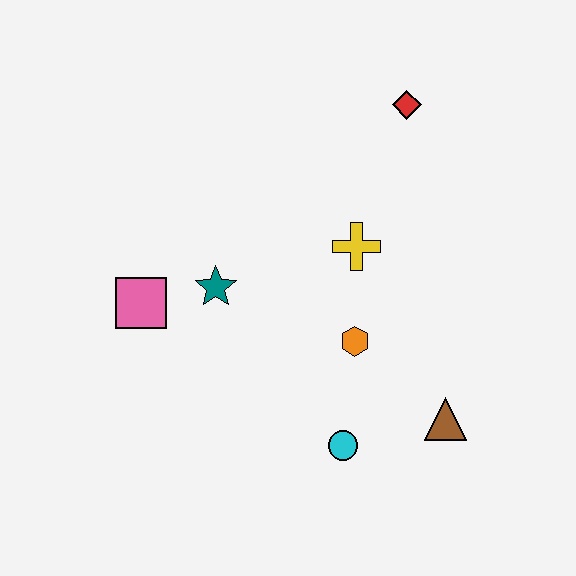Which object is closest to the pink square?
The teal star is closest to the pink square.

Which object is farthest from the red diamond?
The cyan circle is farthest from the red diamond.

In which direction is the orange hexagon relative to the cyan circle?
The orange hexagon is above the cyan circle.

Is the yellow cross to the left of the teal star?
No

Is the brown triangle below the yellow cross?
Yes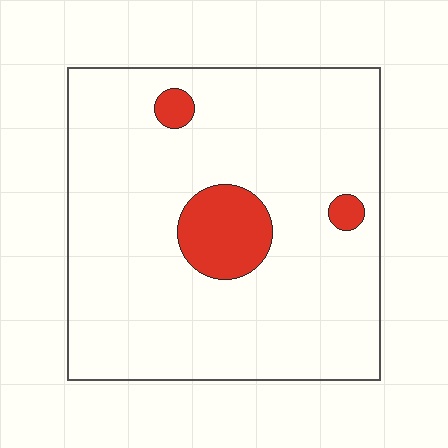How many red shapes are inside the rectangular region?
3.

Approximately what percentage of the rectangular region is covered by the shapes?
Approximately 10%.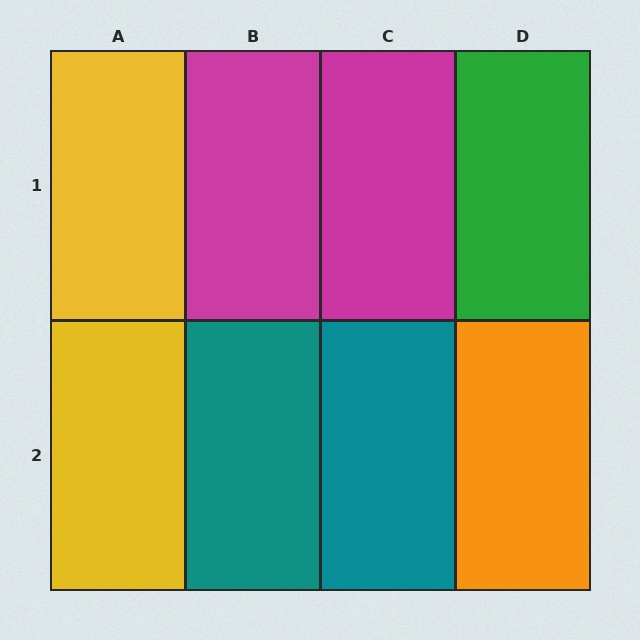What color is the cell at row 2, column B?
Teal.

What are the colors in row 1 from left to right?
Yellow, magenta, magenta, green.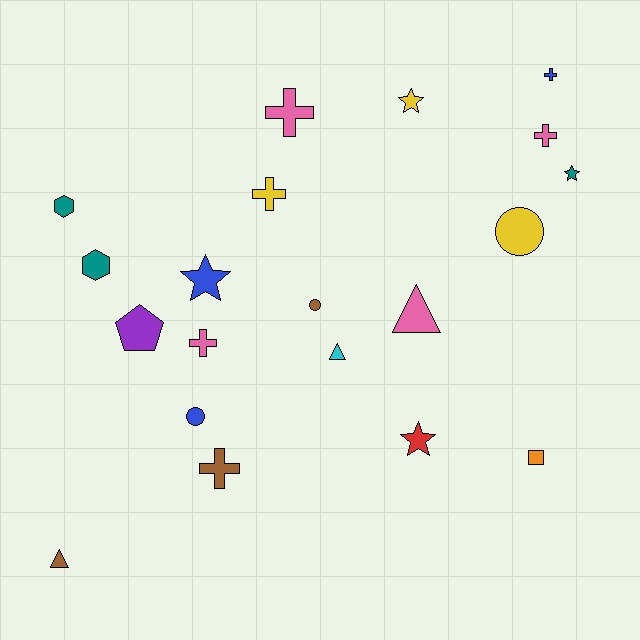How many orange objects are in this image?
There is 1 orange object.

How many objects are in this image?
There are 20 objects.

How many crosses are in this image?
There are 6 crosses.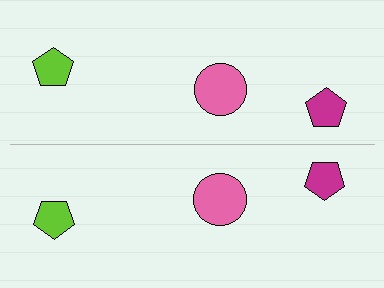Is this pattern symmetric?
Yes, this pattern has bilateral (reflection) symmetry.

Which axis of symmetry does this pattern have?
The pattern has a horizontal axis of symmetry running through the center of the image.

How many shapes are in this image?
There are 6 shapes in this image.